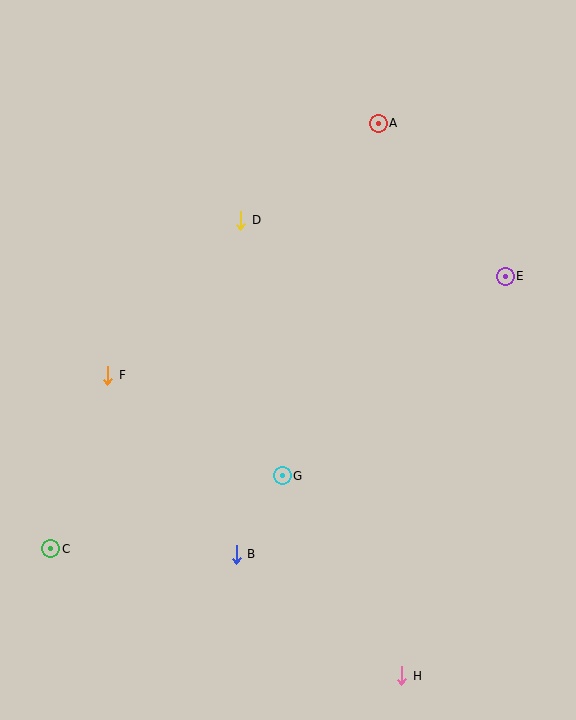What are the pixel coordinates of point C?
Point C is at (51, 549).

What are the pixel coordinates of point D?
Point D is at (241, 220).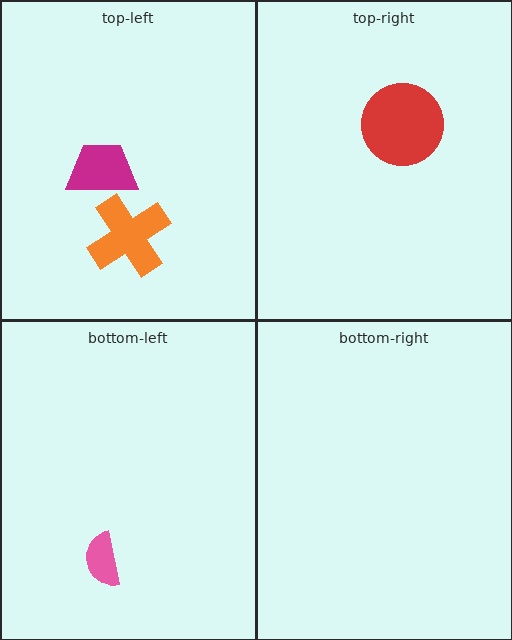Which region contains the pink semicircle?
The bottom-left region.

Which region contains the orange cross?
The top-left region.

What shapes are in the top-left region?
The orange cross, the magenta trapezoid.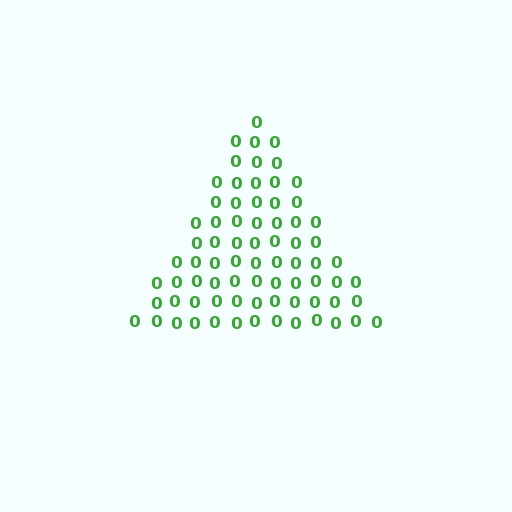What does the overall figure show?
The overall figure shows a triangle.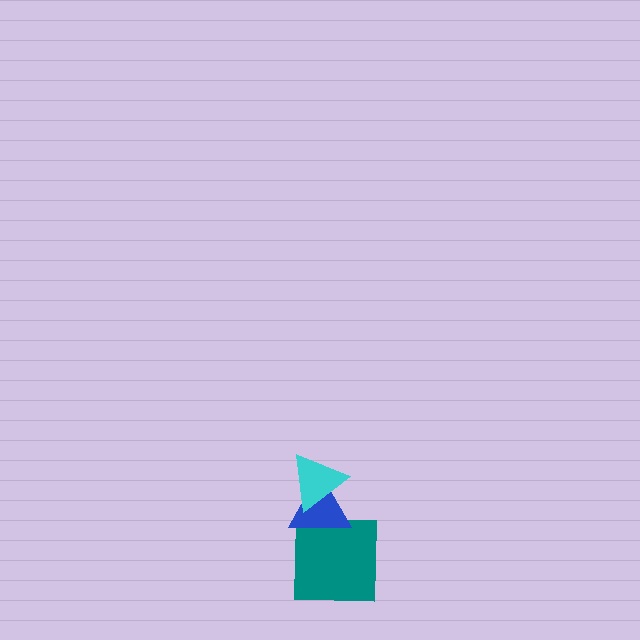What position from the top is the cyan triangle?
The cyan triangle is 1st from the top.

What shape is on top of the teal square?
The blue triangle is on top of the teal square.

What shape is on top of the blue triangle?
The cyan triangle is on top of the blue triangle.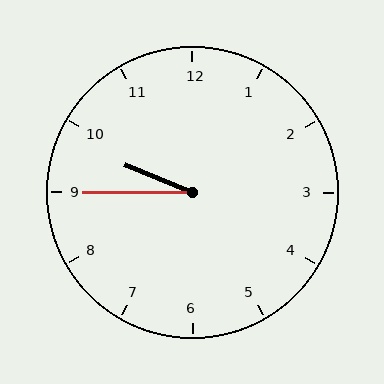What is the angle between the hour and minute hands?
Approximately 22 degrees.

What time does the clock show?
9:45.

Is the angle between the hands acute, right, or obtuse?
It is acute.